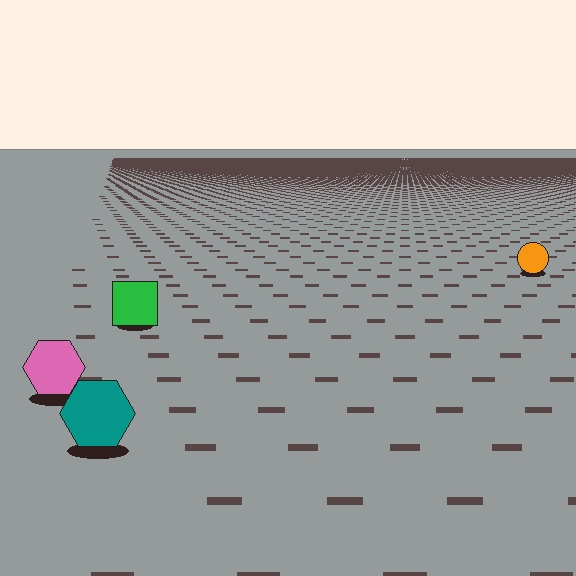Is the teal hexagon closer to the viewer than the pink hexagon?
Yes. The teal hexagon is closer — you can tell from the texture gradient: the ground texture is coarser near it.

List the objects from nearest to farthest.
From nearest to farthest: the teal hexagon, the pink hexagon, the green square, the orange circle.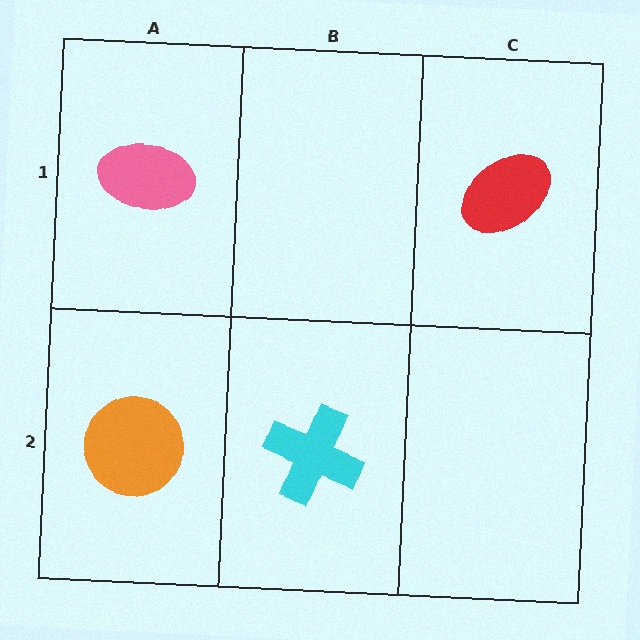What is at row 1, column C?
A red ellipse.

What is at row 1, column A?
A pink ellipse.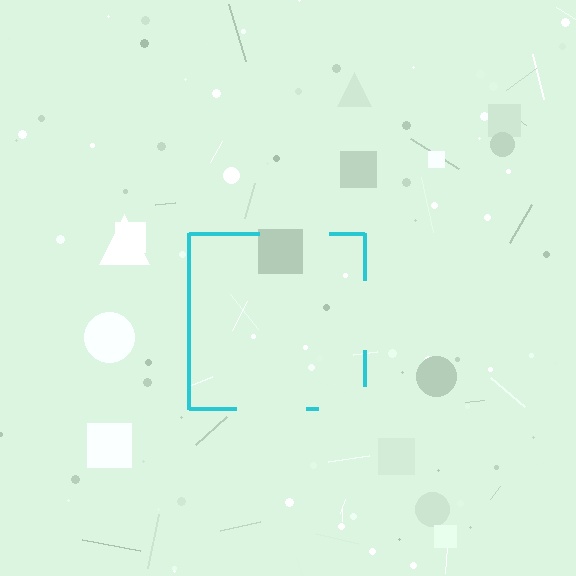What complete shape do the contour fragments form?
The contour fragments form a square.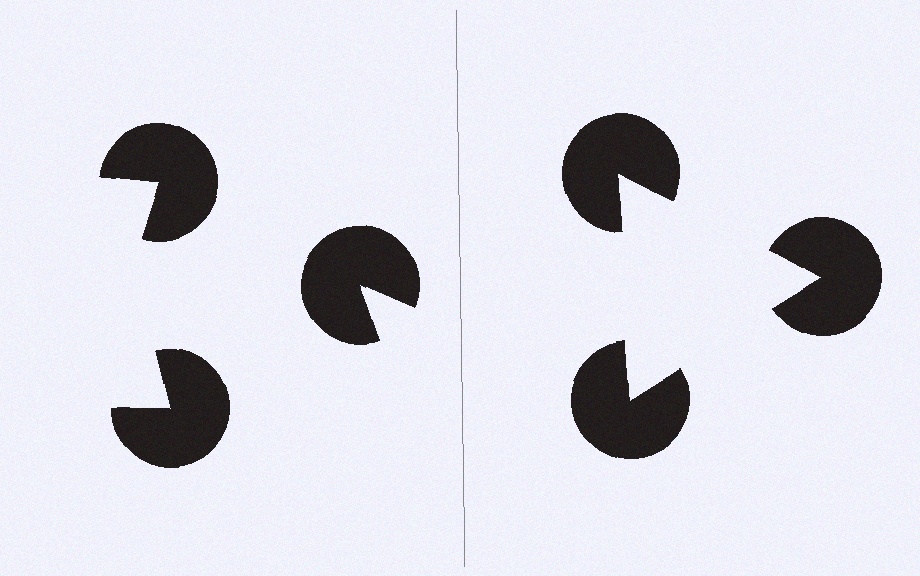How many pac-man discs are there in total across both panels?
6 — 3 on each side.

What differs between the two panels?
The pac-man discs are positioned identically on both sides; only the wedge orientations differ. On the right they align to a triangle; on the left they are misaligned.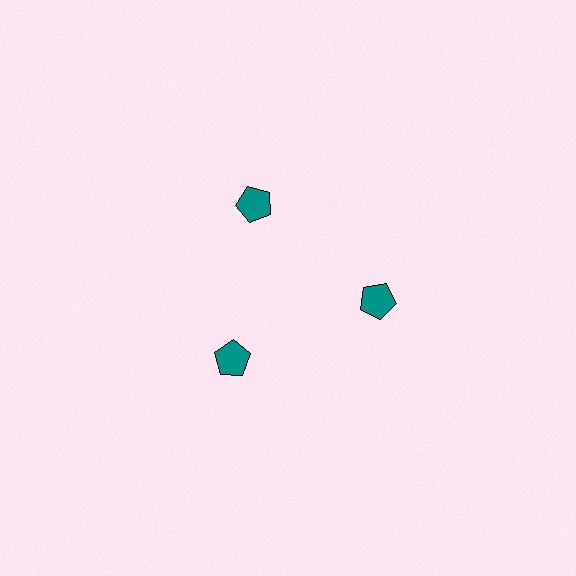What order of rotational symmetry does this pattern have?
This pattern has 3-fold rotational symmetry.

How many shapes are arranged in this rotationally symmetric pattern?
There are 3 shapes, arranged in 3 groups of 1.